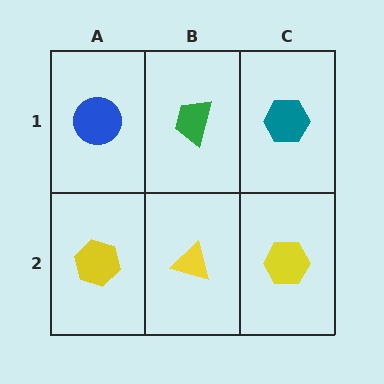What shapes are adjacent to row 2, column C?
A teal hexagon (row 1, column C), a yellow triangle (row 2, column B).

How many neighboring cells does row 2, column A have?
2.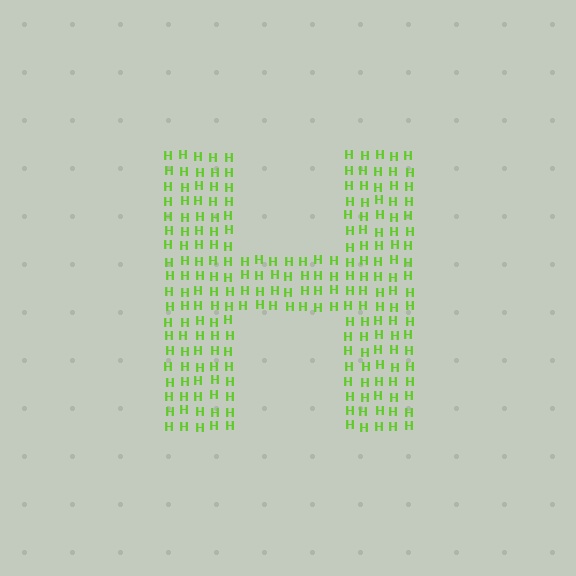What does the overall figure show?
The overall figure shows the letter H.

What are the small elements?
The small elements are letter H's.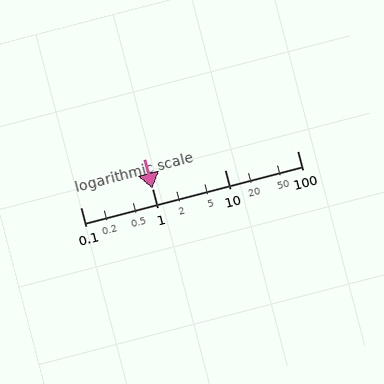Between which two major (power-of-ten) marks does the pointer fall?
The pointer is between 1 and 10.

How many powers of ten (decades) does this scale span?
The scale spans 3 decades, from 0.1 to 100.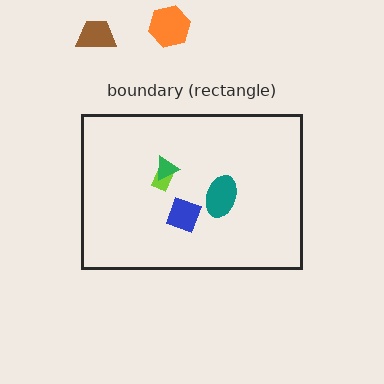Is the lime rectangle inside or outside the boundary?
Inside.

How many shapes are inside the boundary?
4 inside, 2 outside.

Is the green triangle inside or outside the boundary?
Inside.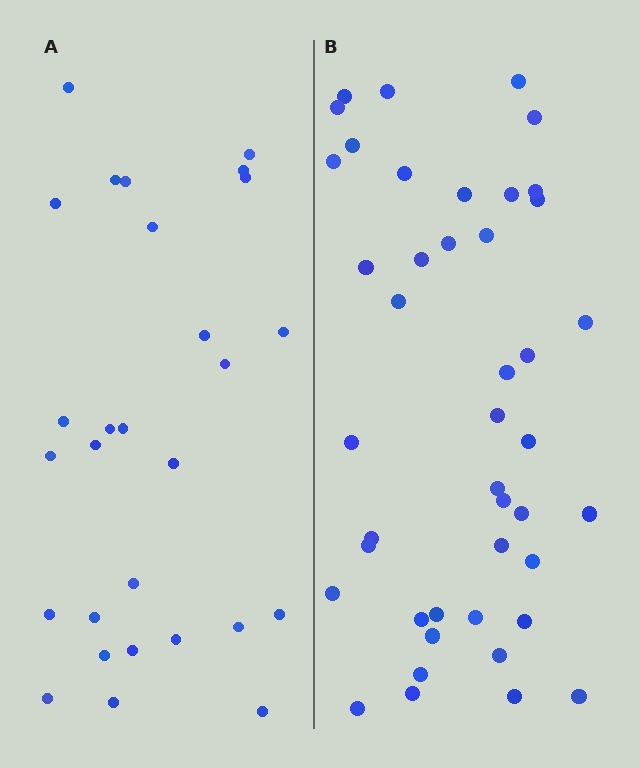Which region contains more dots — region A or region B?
Region B (the right region) has more dots.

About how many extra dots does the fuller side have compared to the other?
Region B has approximately 15 more dots than region A.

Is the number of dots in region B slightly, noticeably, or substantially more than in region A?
Region B has substantially more. The ratio is roughly 1.5 to 1.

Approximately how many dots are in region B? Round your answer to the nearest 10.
About 40 dots. (The exact count is 43, which rounds to 40.)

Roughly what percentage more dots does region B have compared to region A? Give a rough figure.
About 55% more.